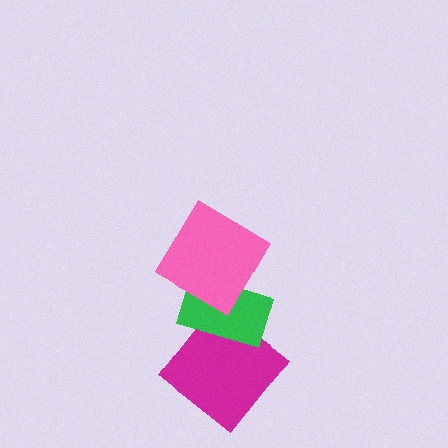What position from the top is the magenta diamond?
The magenta diamond is 3rd from the top.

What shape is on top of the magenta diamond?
The green rectangle is on top of the magenta diamond.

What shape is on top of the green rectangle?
The pink diamond is on top of the green rectangle.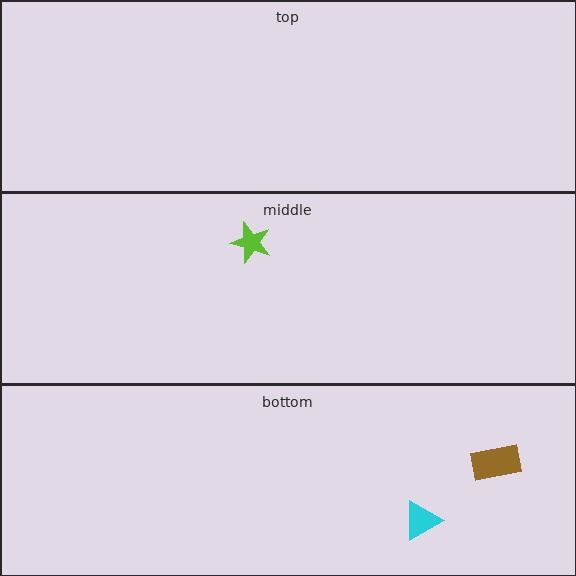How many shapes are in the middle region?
1.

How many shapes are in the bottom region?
2.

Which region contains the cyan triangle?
The bottom region.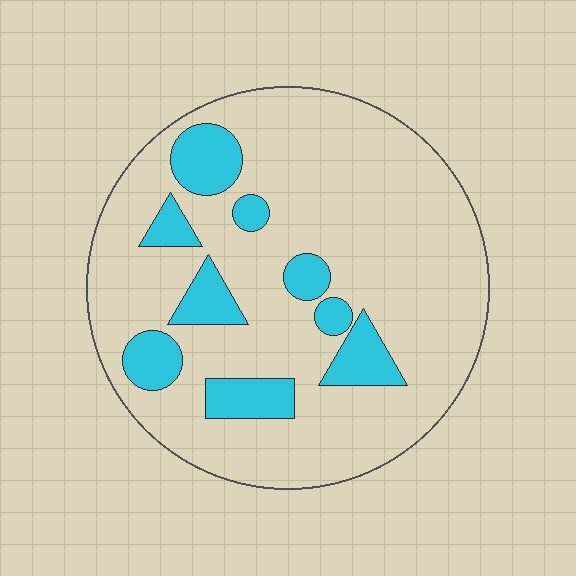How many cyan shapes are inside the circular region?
9.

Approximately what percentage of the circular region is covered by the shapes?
Approximately 20%.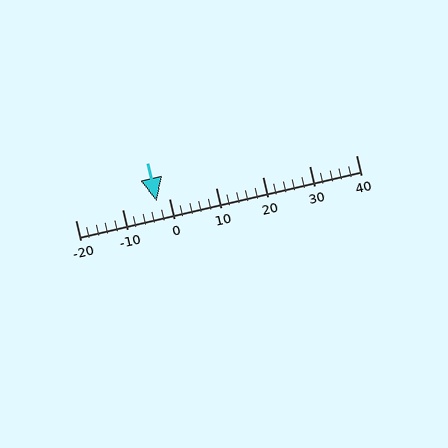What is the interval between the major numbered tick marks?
The major tick marks are spaced 10 units apart.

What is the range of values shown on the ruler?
The ruler shows values from -20 to 40.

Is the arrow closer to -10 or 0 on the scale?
The arrow is closer to 0.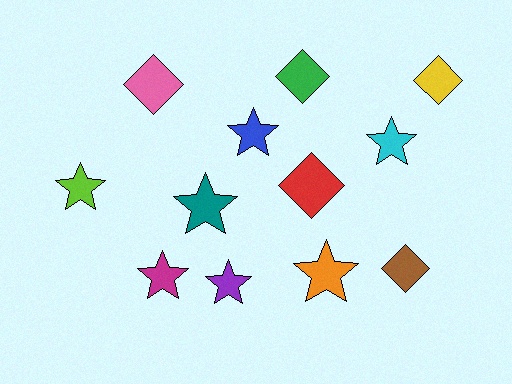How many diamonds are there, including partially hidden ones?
There are 5 diamonds.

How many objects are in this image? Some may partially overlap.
There are 12 objects.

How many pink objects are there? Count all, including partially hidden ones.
There is 1 pink object.